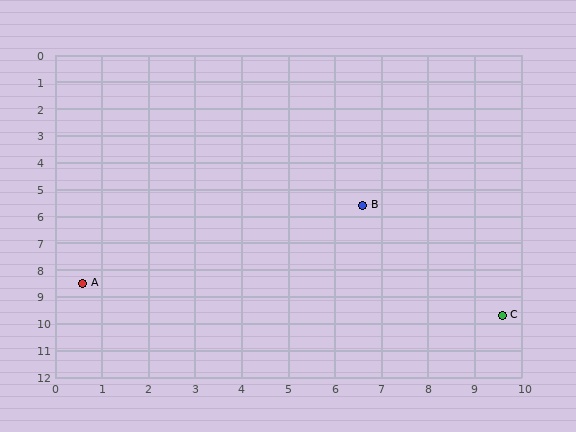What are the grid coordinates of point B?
Point B is at approximately (6.6, 5.6).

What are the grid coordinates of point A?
Point A is at approximately (0.6, 8.5).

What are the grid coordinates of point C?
Point C is at approximately (9.6, 9.7).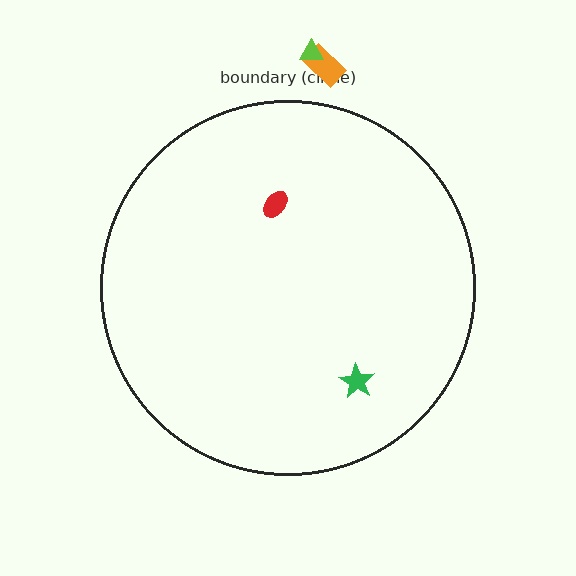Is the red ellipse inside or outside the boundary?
Inside.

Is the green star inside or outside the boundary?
Inside.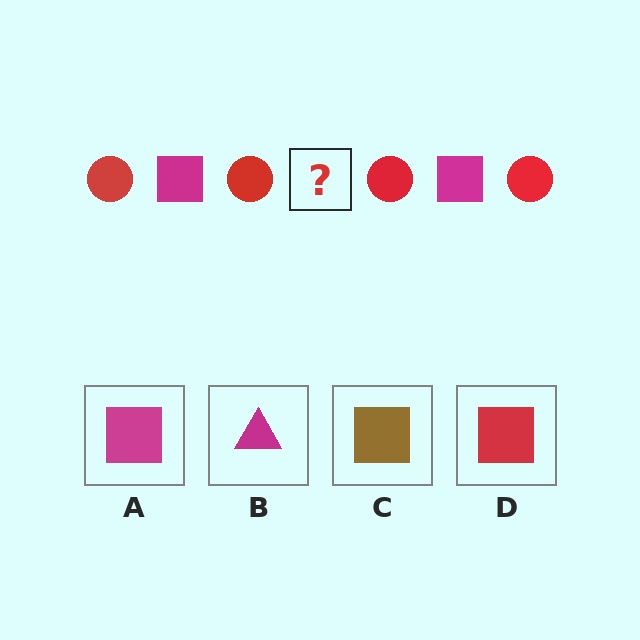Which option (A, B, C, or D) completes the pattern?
A.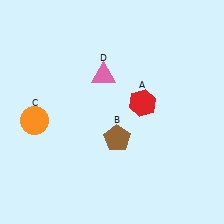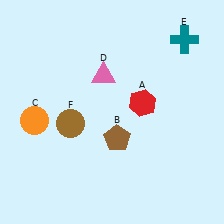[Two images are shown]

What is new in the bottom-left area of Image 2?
A brown circle (F) was added in the bottom-left area of Image 2.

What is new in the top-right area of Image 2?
A teal cross (E) was added in the top-right area of Image 2.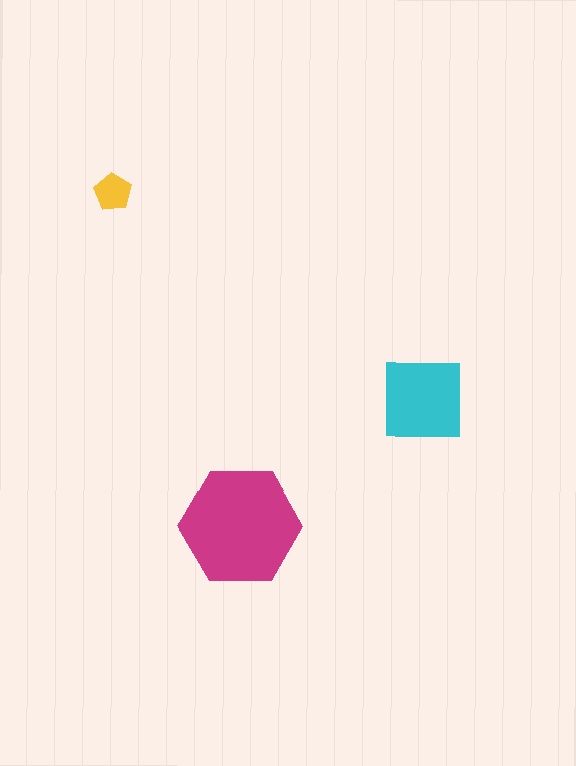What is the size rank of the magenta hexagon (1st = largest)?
1st.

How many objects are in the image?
There are 3 objects in the image.